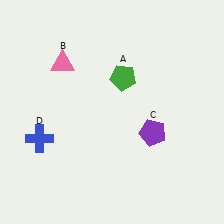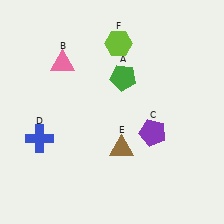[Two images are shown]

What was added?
A brown triangle (E), a lime hexagon (F) were added in Image 2.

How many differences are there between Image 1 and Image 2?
There are 2 differences between the two images.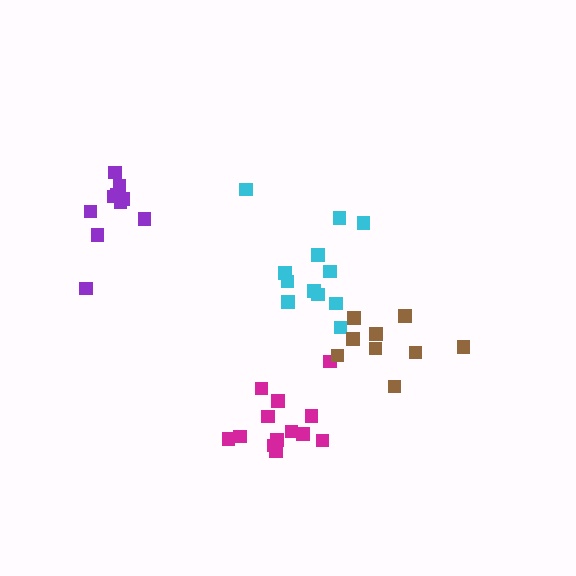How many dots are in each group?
Group 1: 12 dots, Group 2: 13 dots, Group 3: 10 dots, Group 4: 9 dots (44 total).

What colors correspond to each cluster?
The clusters are colored: cyan, magenta, purple, brown.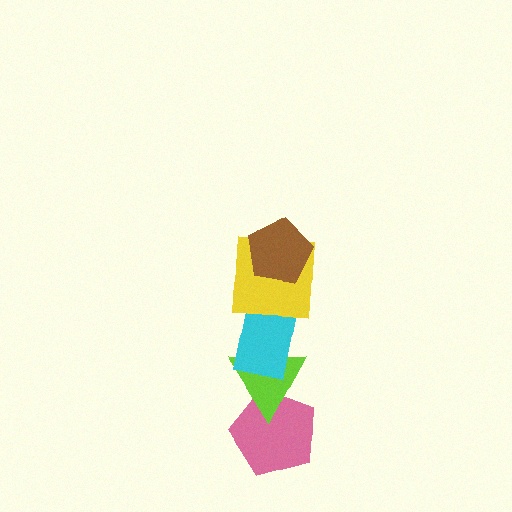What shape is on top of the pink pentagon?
The lime triangle is on top of the pink pentagon.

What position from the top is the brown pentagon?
The brown pentagon is 1st from the top.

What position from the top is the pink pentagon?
The pink pentagon is 5th from the top.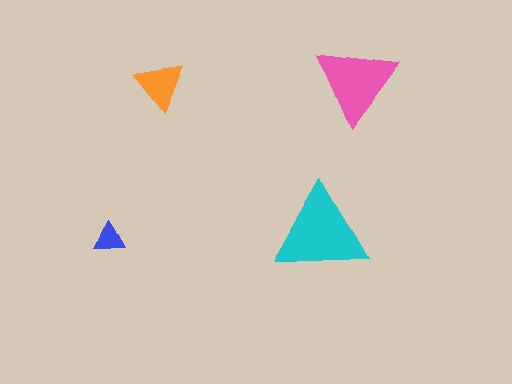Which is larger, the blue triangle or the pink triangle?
The pink one.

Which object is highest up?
The orange triangle is topmost.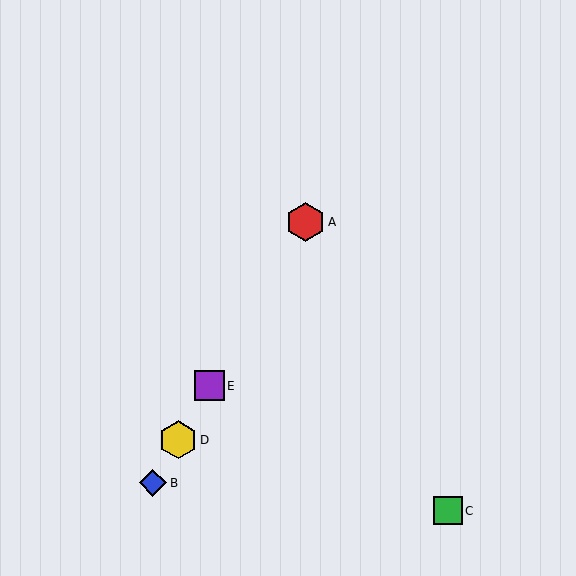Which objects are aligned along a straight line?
Objects A, B, D, E are aligned along a straight line.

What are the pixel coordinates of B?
Object B is at (153, 483).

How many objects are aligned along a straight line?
4 objects (A, B, D, E) are aligned along a straight line.